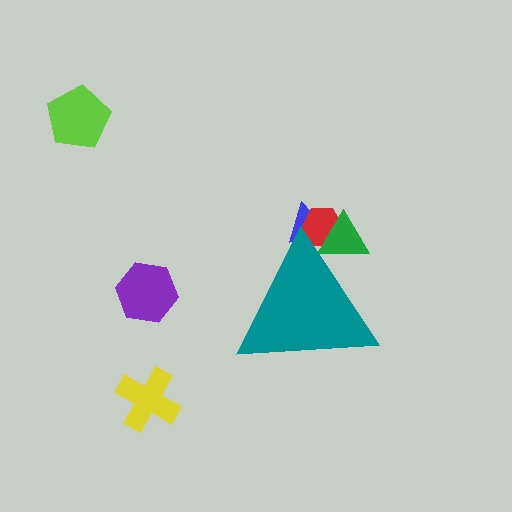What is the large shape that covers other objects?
A teal triangle.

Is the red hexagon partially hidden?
Yes, the red hexagon is partially hidden behind the teal triangle.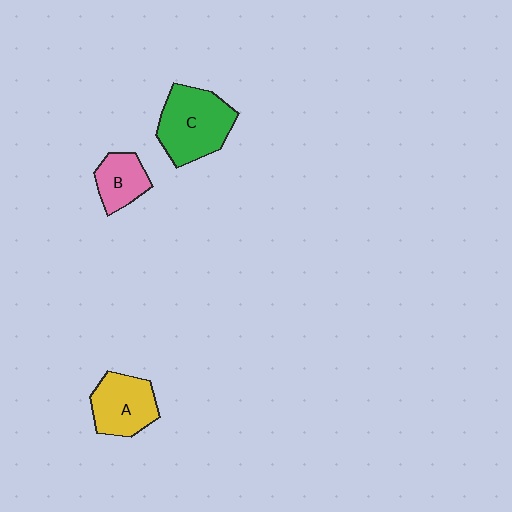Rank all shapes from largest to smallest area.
From largest to smallest: C (green), A (yellow), B (pink).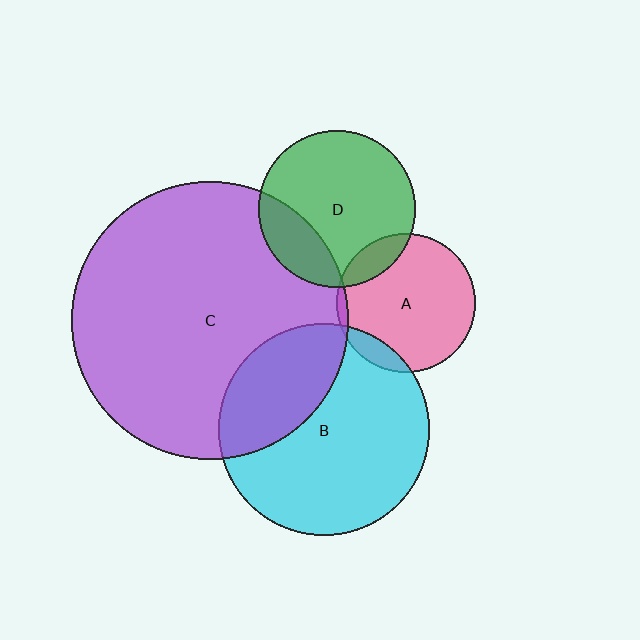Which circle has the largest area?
Circle C (purple).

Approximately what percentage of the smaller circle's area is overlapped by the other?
Approximately 15%.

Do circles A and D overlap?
Yes.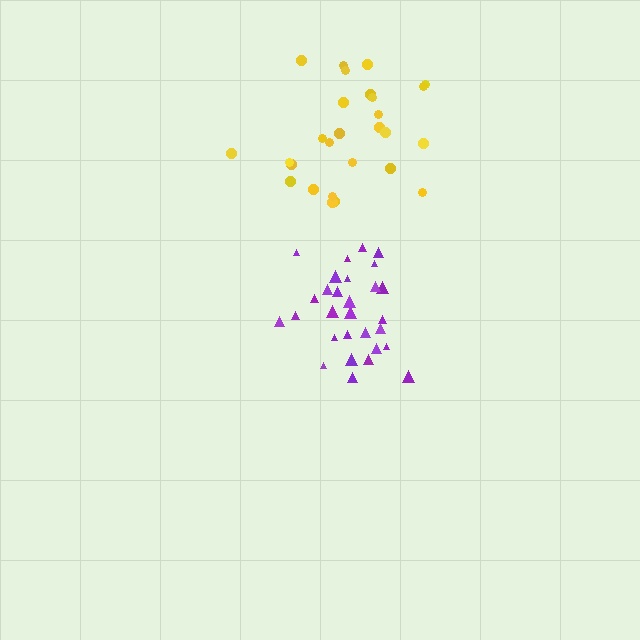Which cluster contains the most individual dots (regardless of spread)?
Purple (29).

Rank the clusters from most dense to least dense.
purple, yellow.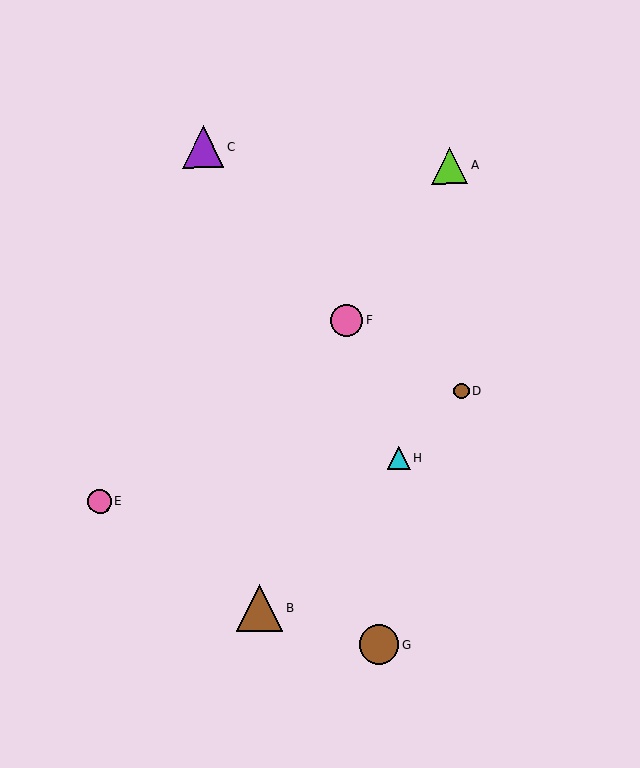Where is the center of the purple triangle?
The center of the purple triangle is at (203, 147).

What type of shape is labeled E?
Shape E is a pink circle.